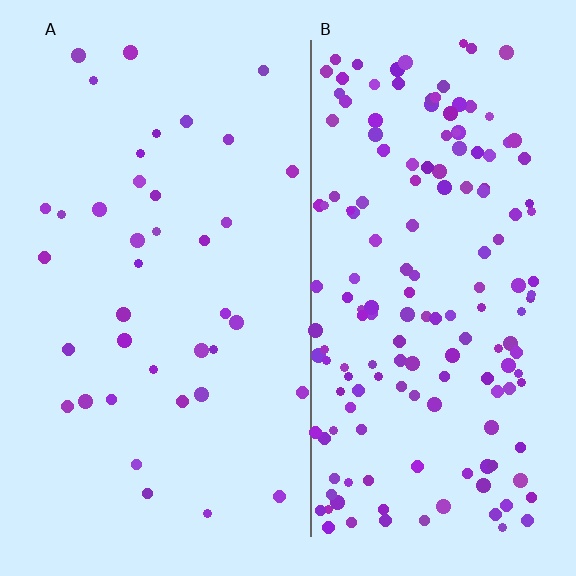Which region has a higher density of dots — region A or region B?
B (the right).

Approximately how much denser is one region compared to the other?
Approximately 4.3× — region B over region A.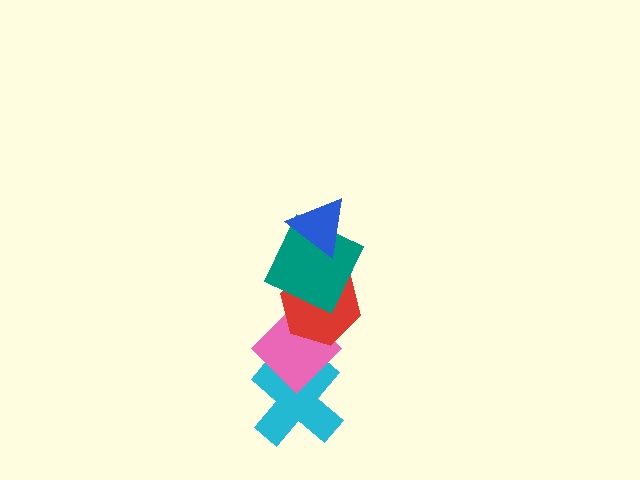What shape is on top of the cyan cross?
The pink diamond is on top of the cyan cross.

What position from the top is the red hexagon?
The red hexagon is 3rd from the top.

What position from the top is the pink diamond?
The pink diamond is 4th from the top.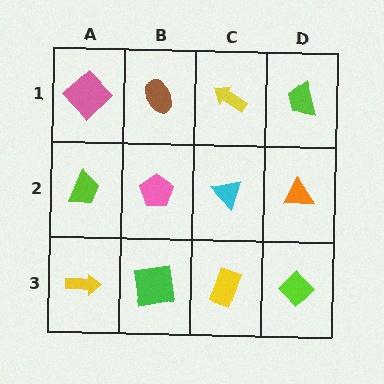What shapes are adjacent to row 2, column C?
A yellow arrow (row 1, column C), a yellow rectangle (row 3, column C), a pink pentagon (row 2, column B), an orange triangle (row 2, column D).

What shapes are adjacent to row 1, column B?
A pink pentagon (row 2, column B), a pink diamond (row 1, column A), a yellow arrow (row 1, column C).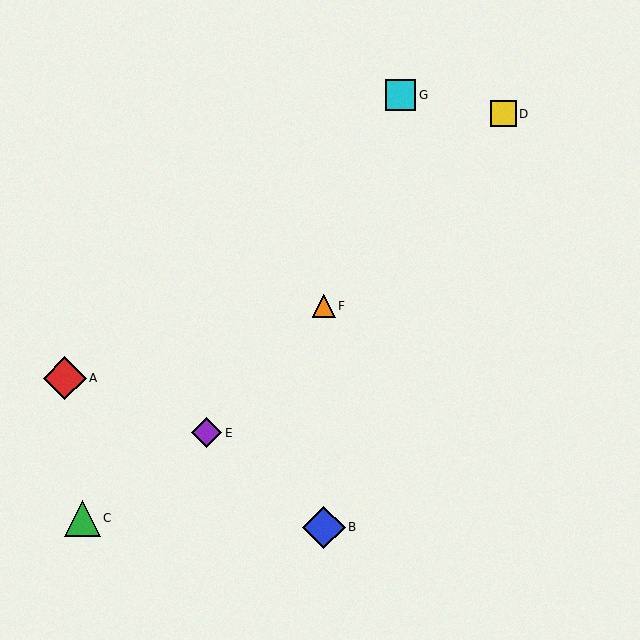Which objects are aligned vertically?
Objects B, F are aligned vertically.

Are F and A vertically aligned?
No, F is at x≈324 and A is at x≈65.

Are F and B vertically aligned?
Yes, both are at x≈324.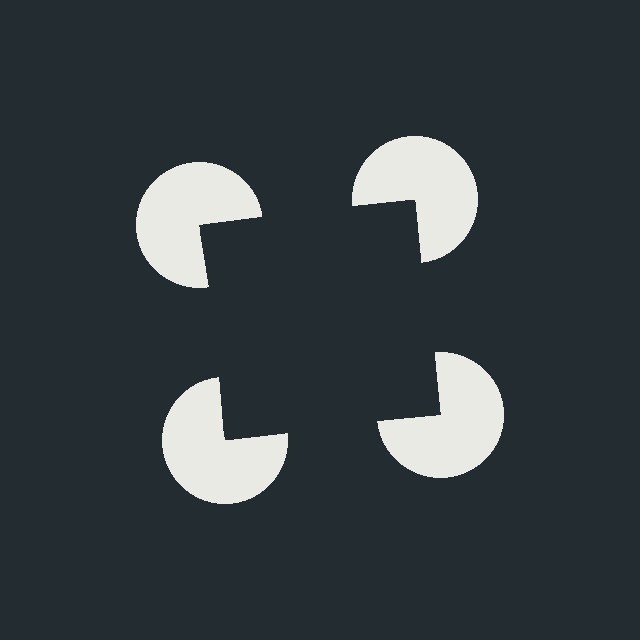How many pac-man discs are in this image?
There are 4 — one at each vertex of the illusory square.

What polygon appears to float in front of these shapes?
An illusory square — its edges are inferred from the aligned wedge cuts in the pac-man discs, not physically drawn.